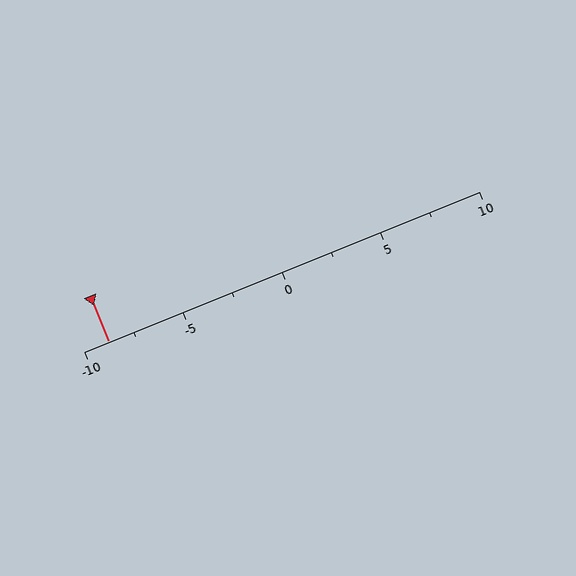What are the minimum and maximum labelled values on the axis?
The axis runs from -10 to 10.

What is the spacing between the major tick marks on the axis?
The major ticks are spaced 5 apart.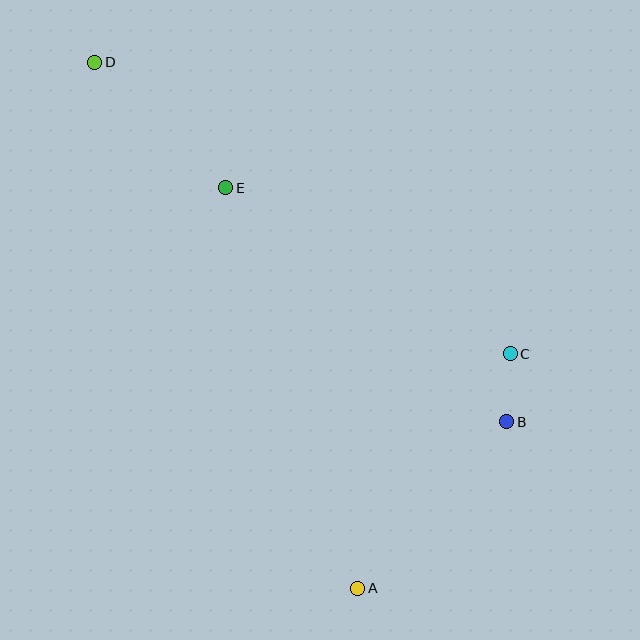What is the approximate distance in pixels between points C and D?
The distance between C and D is approximately 508 pixels.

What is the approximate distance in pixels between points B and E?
The distance between B and E is approximately 365 pixels.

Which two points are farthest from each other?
Points A and D are farthest from each other.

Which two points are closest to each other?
Points B and C are closest to each other.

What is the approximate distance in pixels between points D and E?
The distance between D and E is approximately 182 pixels.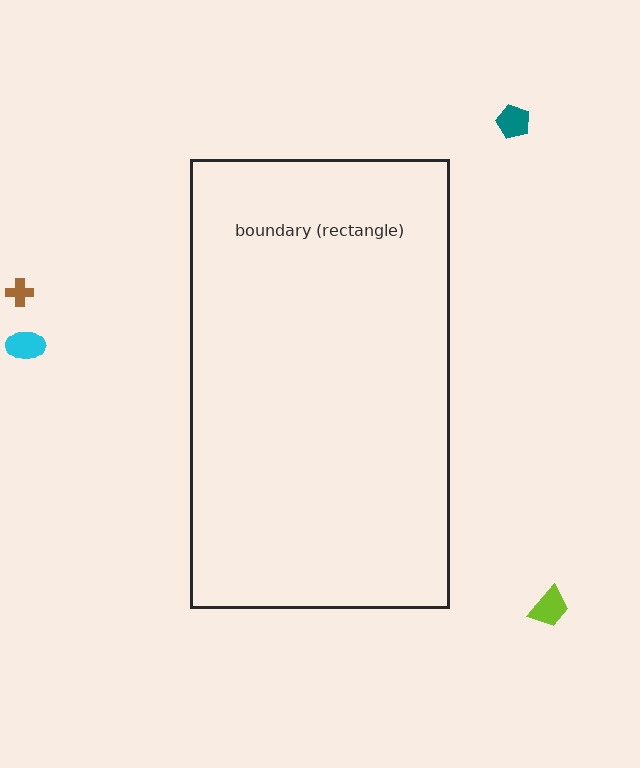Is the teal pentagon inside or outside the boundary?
Outside.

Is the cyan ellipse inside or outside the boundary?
Outside.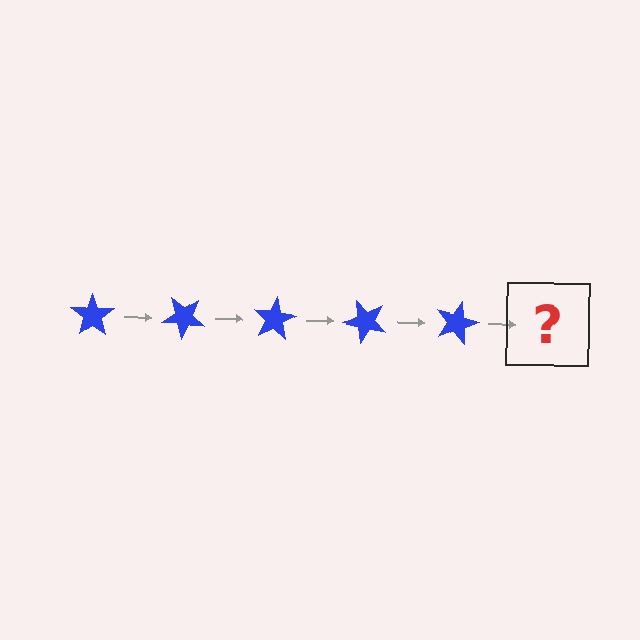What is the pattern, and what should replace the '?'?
The pattern is that the star rotates 40 degrees each step. The '?' should be a blue star rotated 200 degrees.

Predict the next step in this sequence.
The next step is a blue star rotated 200 degrees.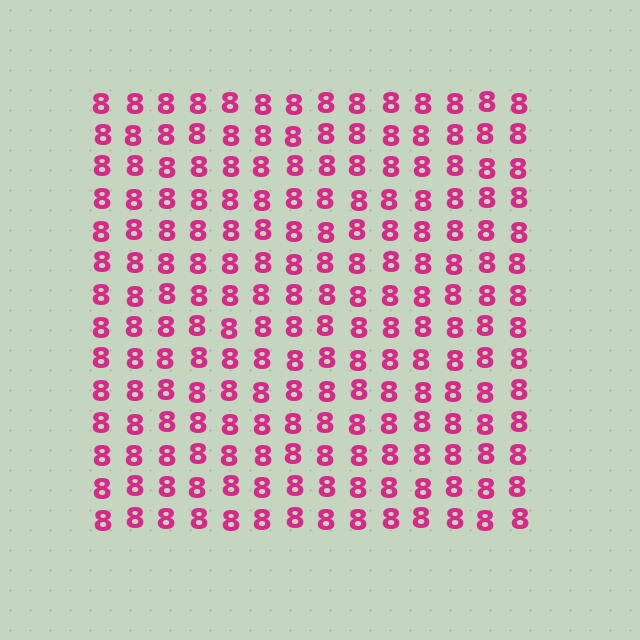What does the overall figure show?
The overall figure shows a square.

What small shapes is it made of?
It is made of small digit 8's.